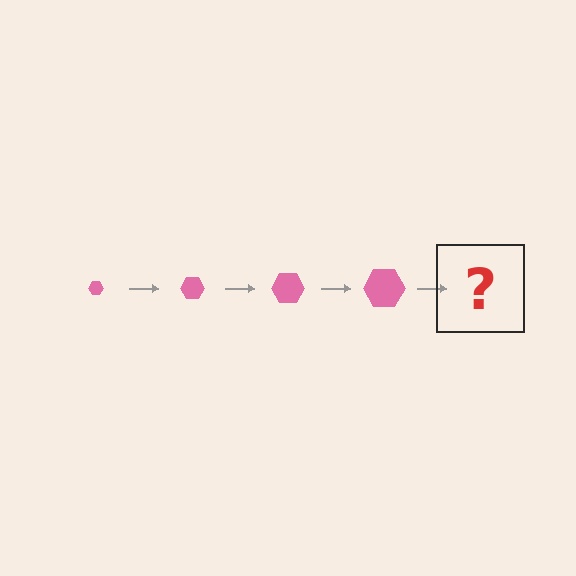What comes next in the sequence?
The next element should be a pink hexagon, larger than the previous one.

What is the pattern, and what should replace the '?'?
The pattern is that the hexagon gets progressively larger each step. The '?' should be a pink hexagon, larger than the previous one.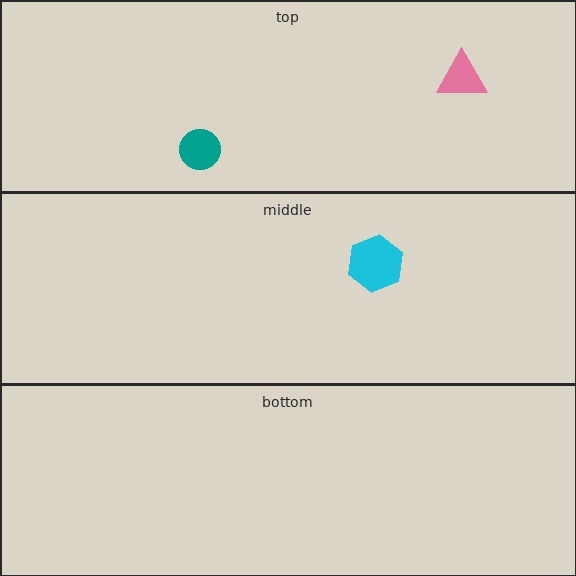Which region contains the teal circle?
The top region.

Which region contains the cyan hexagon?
The middle region.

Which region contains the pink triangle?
The top region.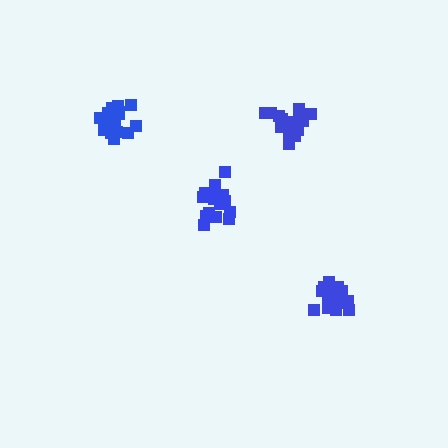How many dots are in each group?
Group 1: 17 dots, Group 2: 18 dots, Group 3: 20 dots, Group 4: 18 dots (73 total).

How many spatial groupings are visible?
There are 4 spatial groupings.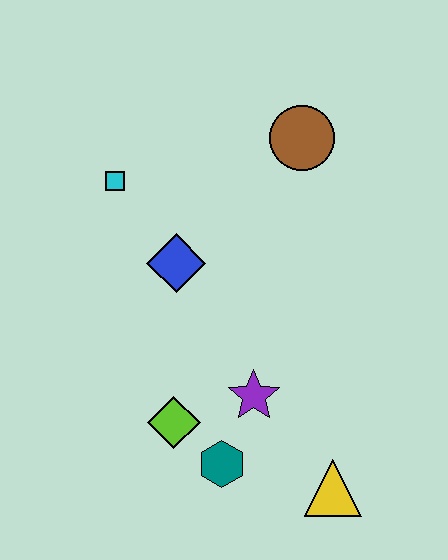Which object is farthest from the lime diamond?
The brown circle is farthest from the lime diamond.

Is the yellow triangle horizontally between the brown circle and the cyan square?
No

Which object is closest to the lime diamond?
The teal hexagon is closest to the lime diamond.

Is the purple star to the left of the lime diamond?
No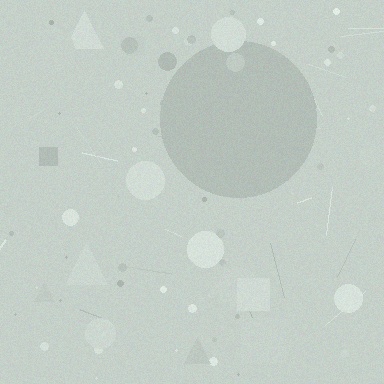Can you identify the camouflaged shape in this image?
The camouflaged shape is a circle.